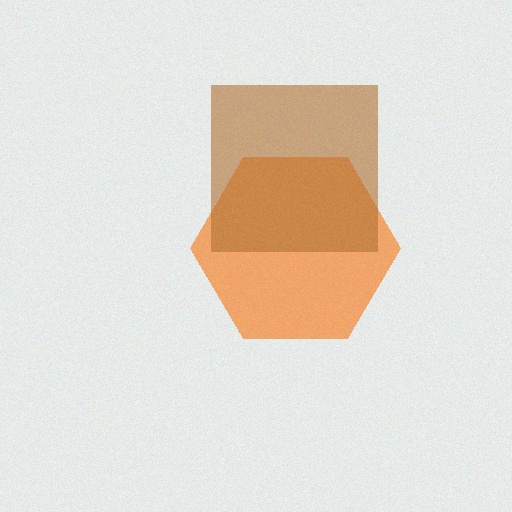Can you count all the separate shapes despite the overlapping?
Yes, there are 2 separate shapes.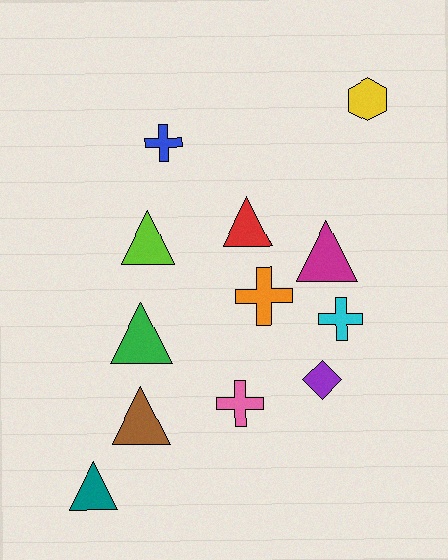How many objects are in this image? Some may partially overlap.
There are 12 objects.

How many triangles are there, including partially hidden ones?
There are 6 triangles.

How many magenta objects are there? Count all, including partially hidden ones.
There is 1 magenta object.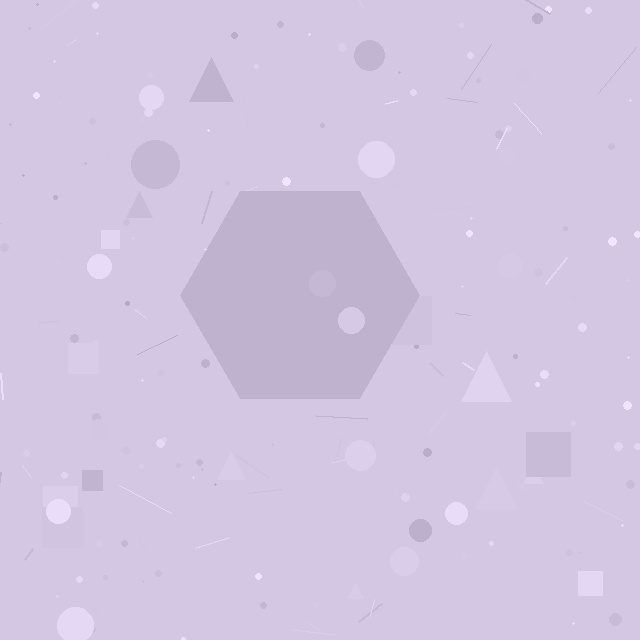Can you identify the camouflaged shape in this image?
The camouflaged shape is a hexagon.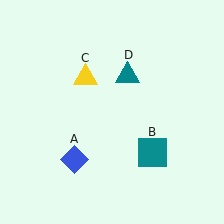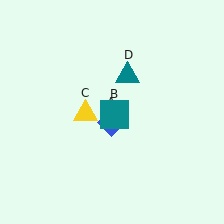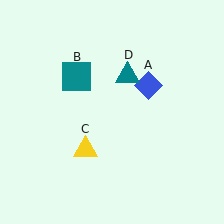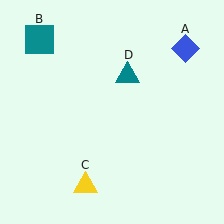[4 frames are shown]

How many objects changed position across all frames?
3 objects changed position: blue diamond (object A), teal square (object B), yellow triangle (object C).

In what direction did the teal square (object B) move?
The teal square (object B) moved up and to the left.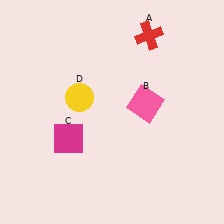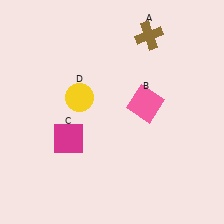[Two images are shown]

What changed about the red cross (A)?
In Image 1, A is red. In Image 2, it changed to brown.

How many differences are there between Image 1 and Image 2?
There is 1 difference between the two images.